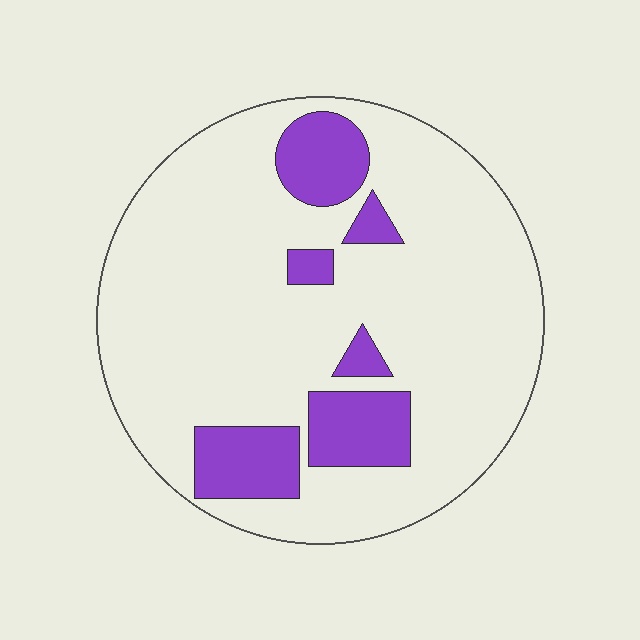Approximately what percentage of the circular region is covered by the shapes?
Approximately 20%.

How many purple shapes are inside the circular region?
6.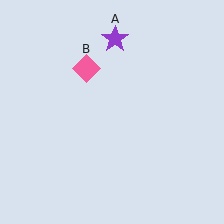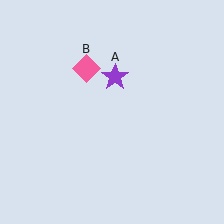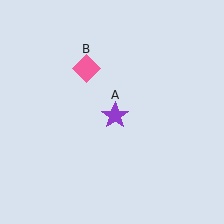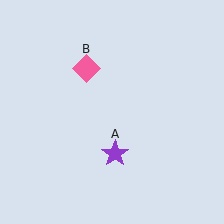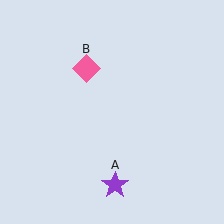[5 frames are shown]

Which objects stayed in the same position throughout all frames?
Pink diamond (object B) remained stationary.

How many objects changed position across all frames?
1 object changed position: purple star (object A).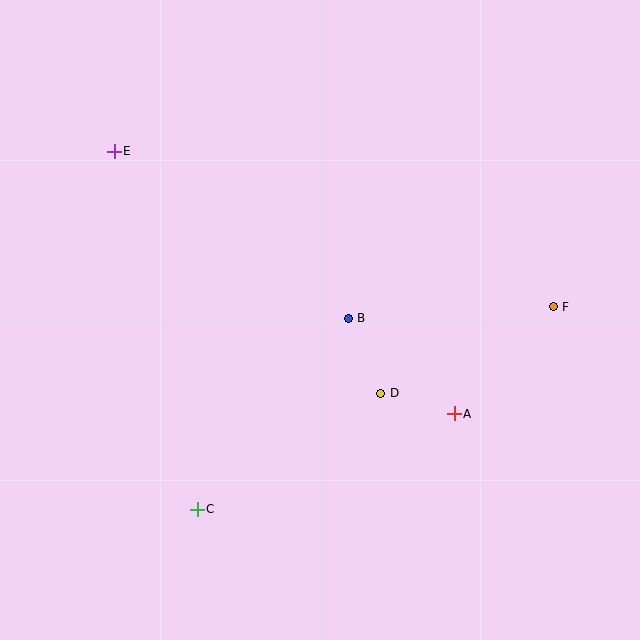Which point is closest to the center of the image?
Point B at (348, 318) is closest to the center.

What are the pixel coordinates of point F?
Point F is at (553, 307).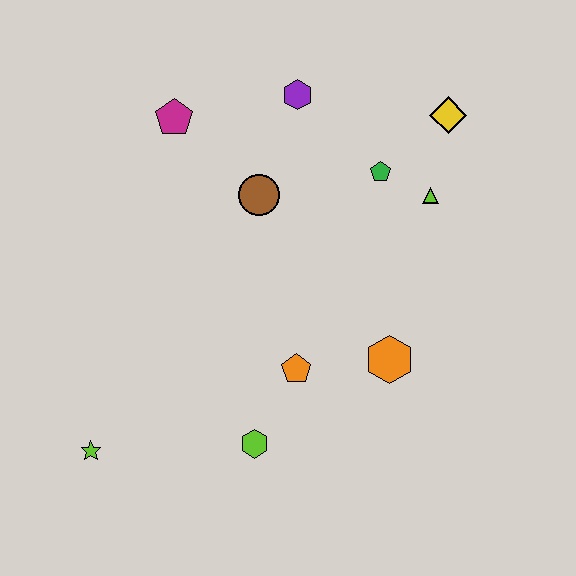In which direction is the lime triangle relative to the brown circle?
The lime triangle is to the right of the brown circle.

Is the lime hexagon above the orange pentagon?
No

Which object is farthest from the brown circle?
The lime star is farthest from the brown circle.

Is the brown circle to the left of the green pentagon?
Yes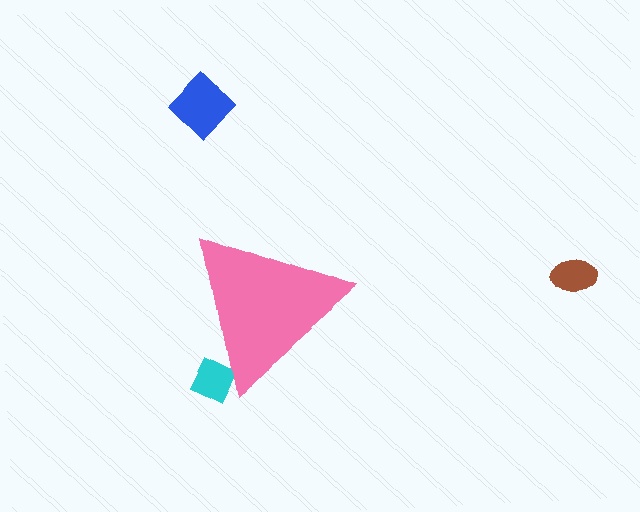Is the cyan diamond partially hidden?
Yes, the cyan diamond is partially hidden behind the pink triangle.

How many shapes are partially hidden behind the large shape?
1 shape is partially hidden.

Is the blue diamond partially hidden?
No, the blue diamond is fully visible.